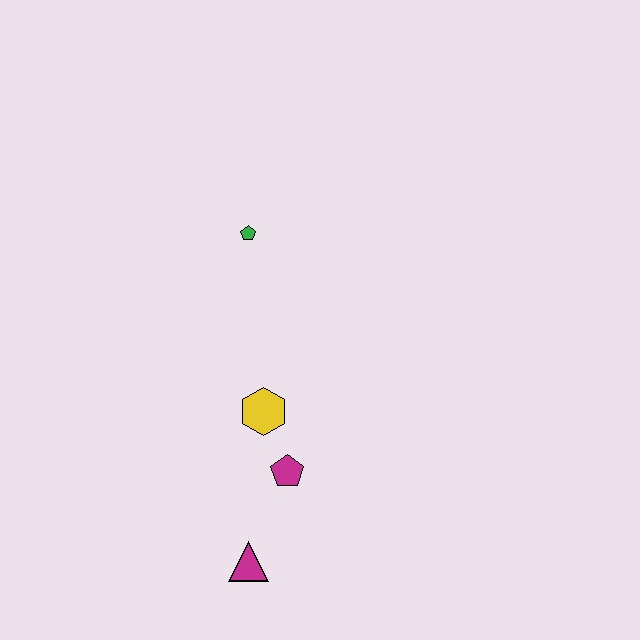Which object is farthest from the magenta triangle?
The green pentagon is farthest from the magenta triangle.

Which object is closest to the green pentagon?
The yellow hexagon is closest to the green pentagon.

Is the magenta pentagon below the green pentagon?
Yes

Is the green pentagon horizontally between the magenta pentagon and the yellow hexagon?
No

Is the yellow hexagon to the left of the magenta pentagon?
Yes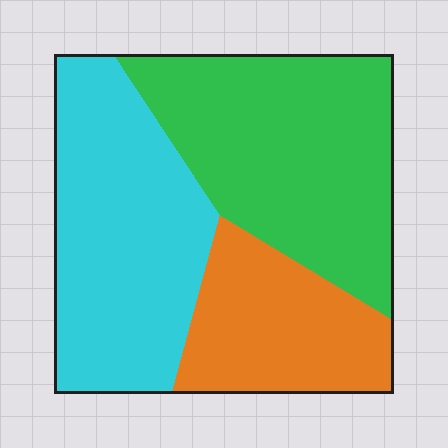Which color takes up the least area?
Orange, at roughly 25%.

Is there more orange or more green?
Green.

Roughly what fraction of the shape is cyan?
Cyan takes up about three eighths (3/8) of the shape.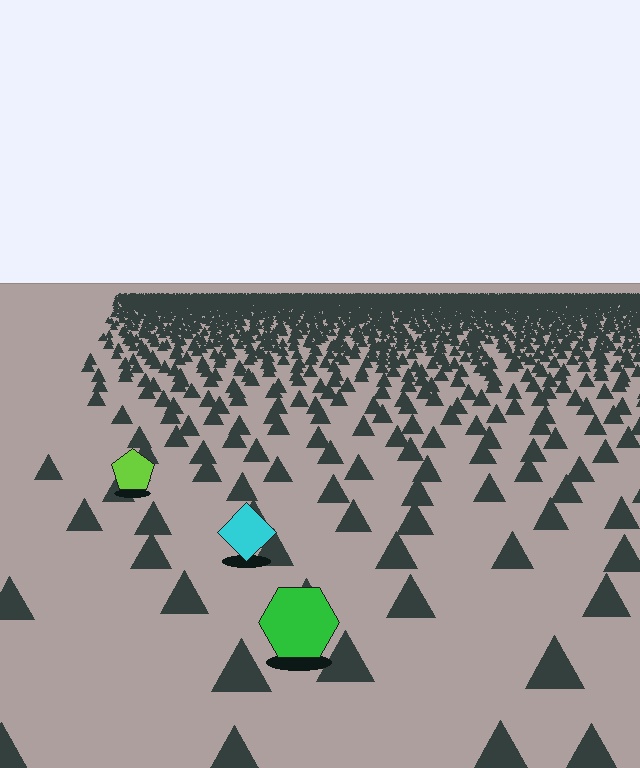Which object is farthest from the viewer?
The lime pentagon is farthest from the viewer. It appears smaller and the ground texture around it is denser.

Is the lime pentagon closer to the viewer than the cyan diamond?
No. The cyan diamond is closer — you can tell from the texture gradient: the ground texture is coarser near it.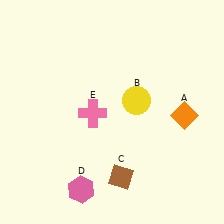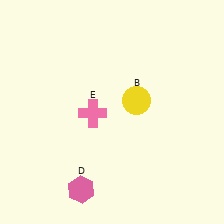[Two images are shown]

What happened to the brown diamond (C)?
The brown diamond (C) was removed in Image 2. It was in the bottom-right area of Image 1.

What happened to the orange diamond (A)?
The orange diamond (A) was removed in Image 2. It was in the bottom-right area of Image 1.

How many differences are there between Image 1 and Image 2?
There are 2 differences between the two images.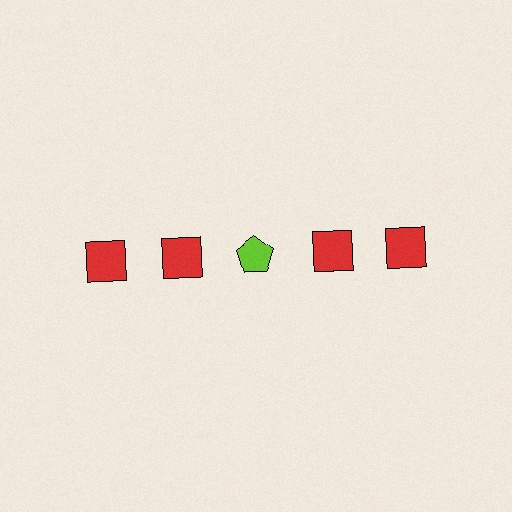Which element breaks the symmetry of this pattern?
The lime pentagon in the top row, center column breaks the symmetry. All other shapes are red squares.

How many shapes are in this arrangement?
There are 5 shapes arranged in a grid pattern.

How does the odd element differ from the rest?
It differs in both color (lime instead of red) and shape (pentagon instead of square).